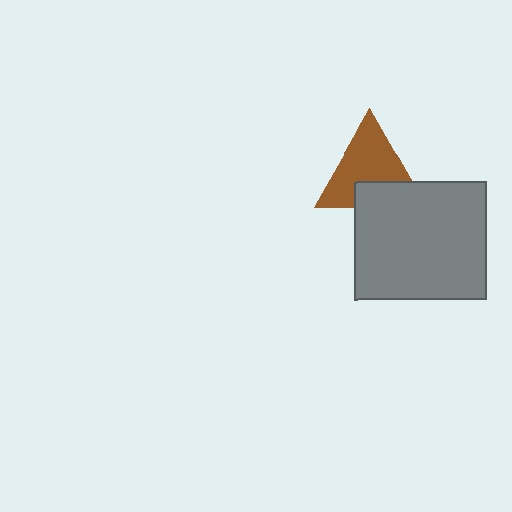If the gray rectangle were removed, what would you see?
You would see the complete brown triangle.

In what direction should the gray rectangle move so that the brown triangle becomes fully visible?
The gray rectangle should move down. That is the shortest direction to clear the overlap and leave the brown triangle fully visible.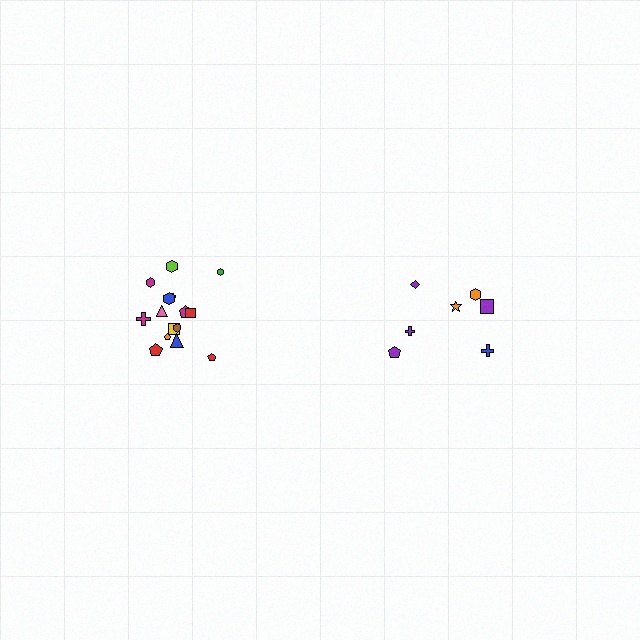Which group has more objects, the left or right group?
The left group.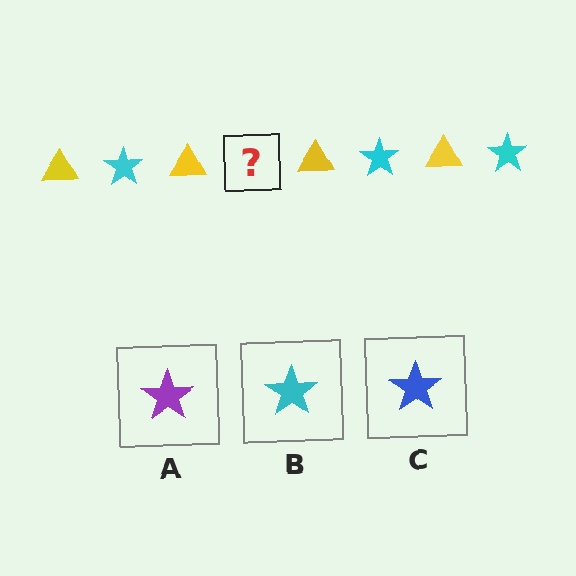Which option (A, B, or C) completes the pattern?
B.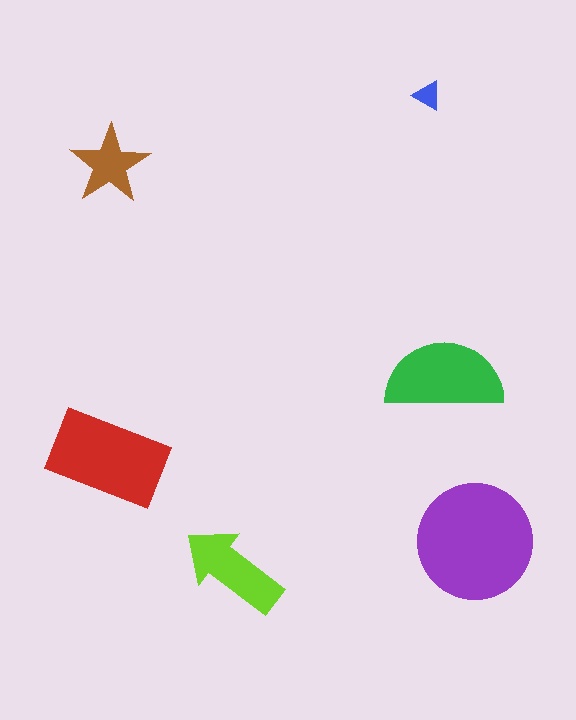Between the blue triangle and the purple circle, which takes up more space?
The purple circle.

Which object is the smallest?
The blue triangle.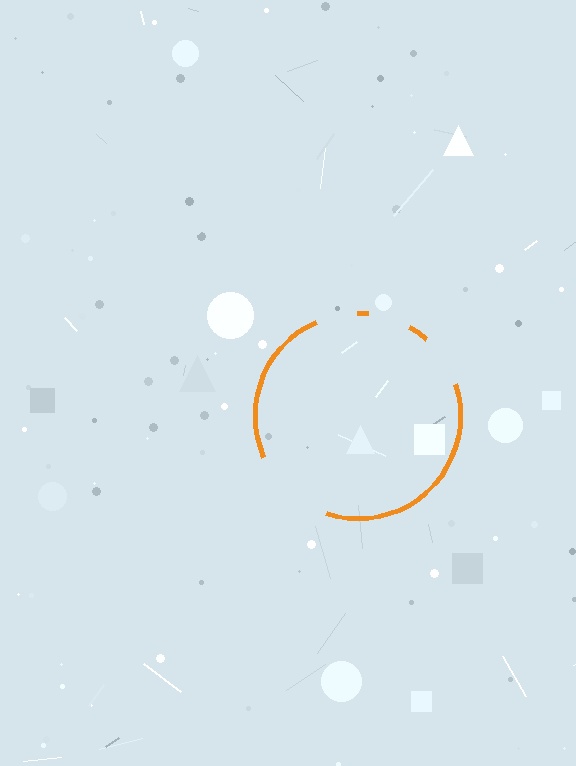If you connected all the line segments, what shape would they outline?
They would outline a circle.